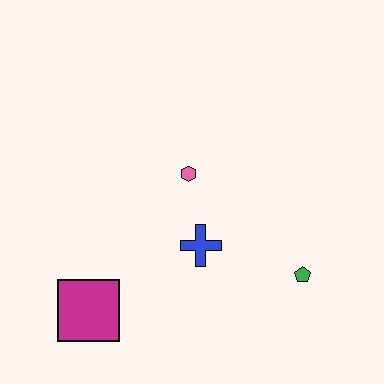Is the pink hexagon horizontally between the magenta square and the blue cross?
Yes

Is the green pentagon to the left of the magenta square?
No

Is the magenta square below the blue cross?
Yes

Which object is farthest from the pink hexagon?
The magenta square is farthest from the pink hexagon.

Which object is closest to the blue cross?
The pink hexagon is closest to the blue cross.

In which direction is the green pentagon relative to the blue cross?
The green pentagon is to the right of the blue cross.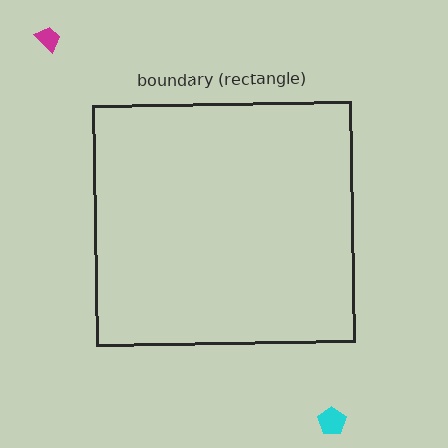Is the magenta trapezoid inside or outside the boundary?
Outside.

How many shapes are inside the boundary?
0 inside, 2 outside.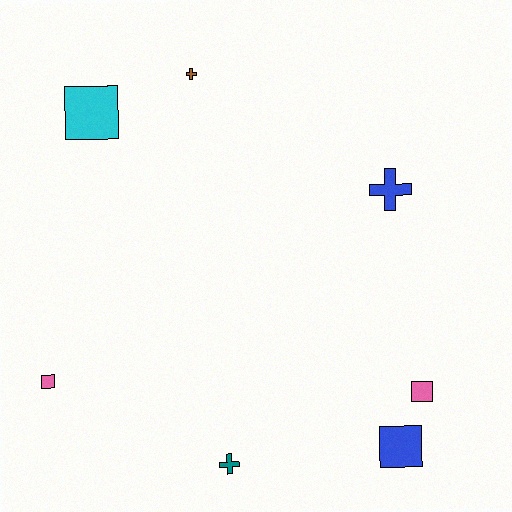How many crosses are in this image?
There are 3 crosses.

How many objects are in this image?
There are 7 objects.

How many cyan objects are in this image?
There is 1 cyan object.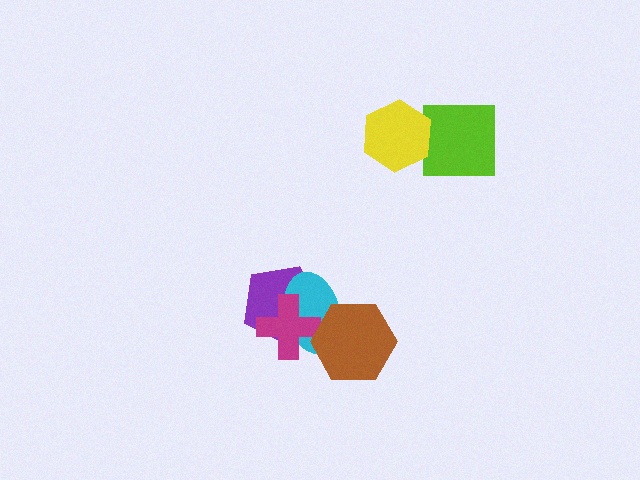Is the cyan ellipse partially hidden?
Yes, it is partially covered by another shape.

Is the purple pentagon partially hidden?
Yes, it is partially covered by another shape.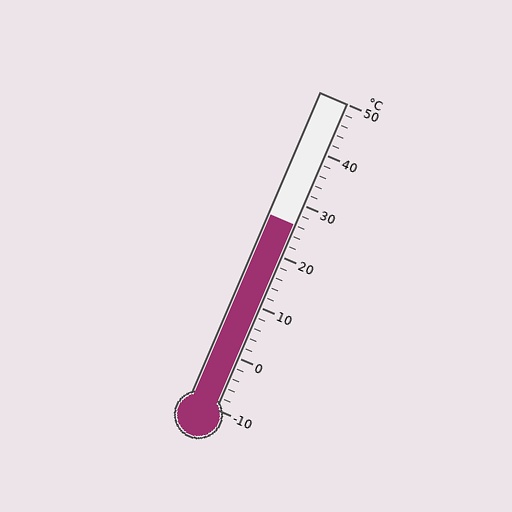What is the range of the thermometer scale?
The thermometer scale ranges from -10°C to 50°C.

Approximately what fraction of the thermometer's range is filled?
The thermometer is filled to approximately 60% of its range.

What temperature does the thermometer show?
The thermometer shows approximately 26°C.